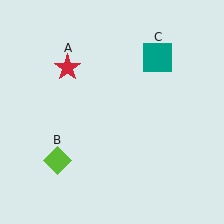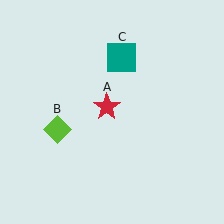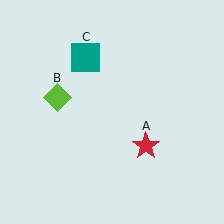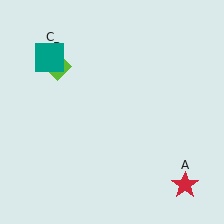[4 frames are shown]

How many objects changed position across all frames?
3 objects changed position: red star (object A), lime diamond (object B), teal square (object C).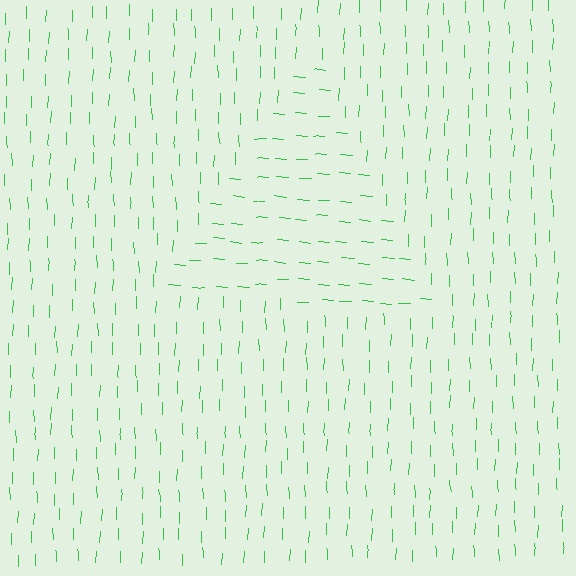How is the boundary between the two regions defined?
The boundary is defined purely by a change in line orientation (approximately 87 degrees difference). All lines are the same color and thickness.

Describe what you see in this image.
The image is filled with small green line segments. A triangle region in the image has lines oriented differently from the surrounding lines, creating a visible texture boundary.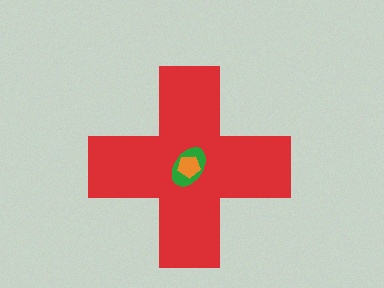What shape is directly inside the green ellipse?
The orange pentagon.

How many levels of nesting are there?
3.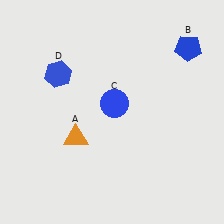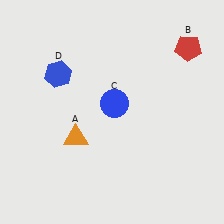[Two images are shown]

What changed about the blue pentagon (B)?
In Image 1, B is blue. In Image 2, it changed to red.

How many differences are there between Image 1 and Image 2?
There is 1 difference between the two images.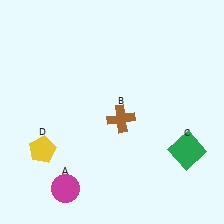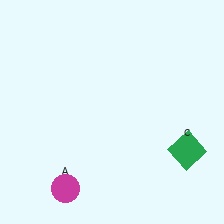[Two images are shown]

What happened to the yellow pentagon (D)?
The yellow pentagon (D) was removed in Image 2. It was in the bottom-left area of Image 1.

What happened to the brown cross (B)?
The brown cross (B) was removed in Image 2. It was in the bottom-right area of Image 1.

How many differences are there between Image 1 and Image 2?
There are 2 differences between the two images.